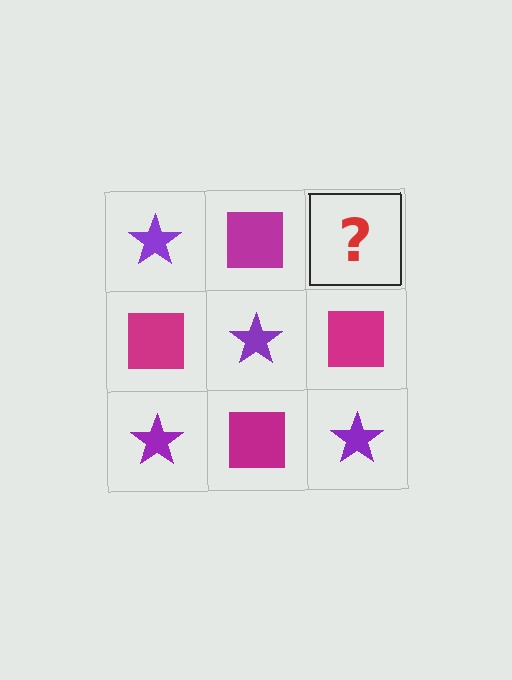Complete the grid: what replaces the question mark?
The question mark should be replaced with a purple star.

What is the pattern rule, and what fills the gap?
The rule is that it alternates purple star and magenta square in a checkerboard pattern. The gap should be filled with a purple star.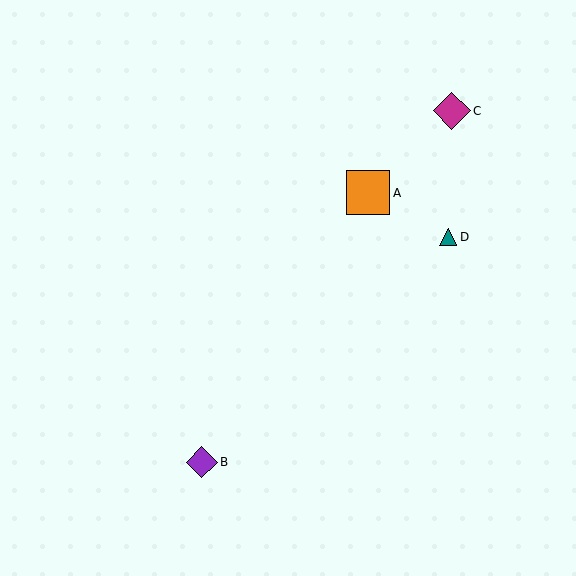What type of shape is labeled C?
Shape C is a magenta diamond.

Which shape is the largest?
The orange square (labeled A) is the largest.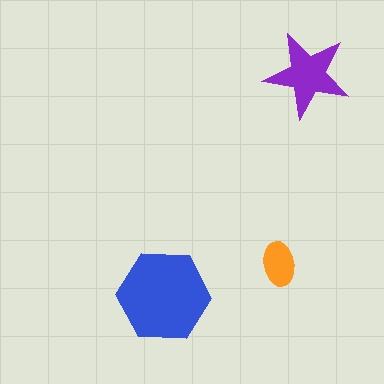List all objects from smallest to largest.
The orange ellipse, the purple star, the blue hexagon.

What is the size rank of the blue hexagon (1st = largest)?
1st.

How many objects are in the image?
There are 3 objects in the image.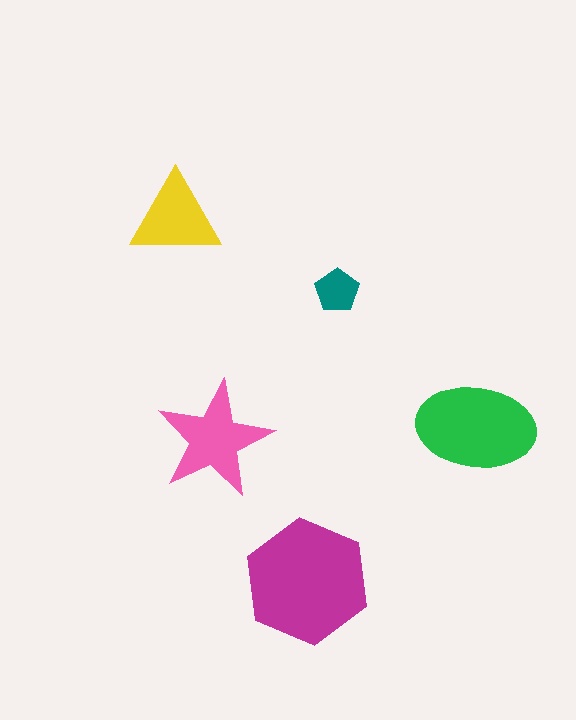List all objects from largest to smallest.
The magenta hexagon, the green ellipse, the pink star, the yellow triangle, the teal pentagon.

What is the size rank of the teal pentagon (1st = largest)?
5th.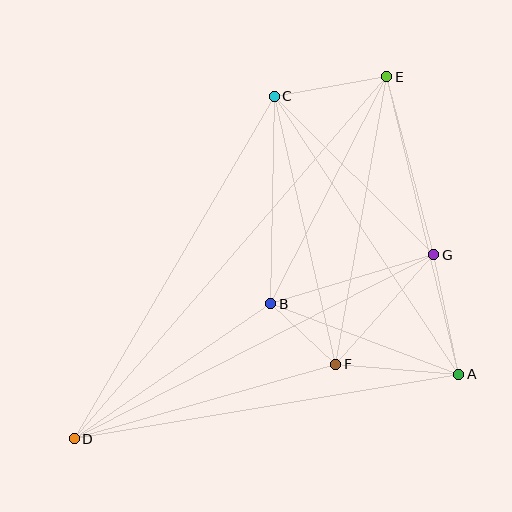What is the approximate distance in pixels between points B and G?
The distance between B and G is approximately 170 pixels.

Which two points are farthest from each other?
Points D and E are farthest from each other.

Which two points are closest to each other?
Points B and F are closest to each other.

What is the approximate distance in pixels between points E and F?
The distance between E and F is approximately 292 pixels.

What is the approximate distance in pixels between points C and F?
The distance between C and F is approximately 275 pixels.